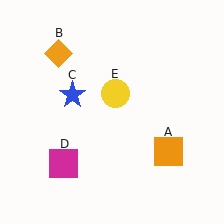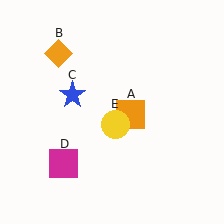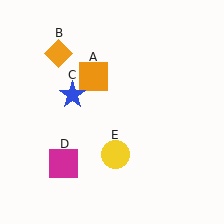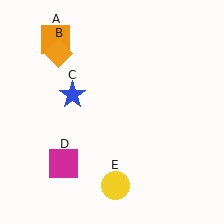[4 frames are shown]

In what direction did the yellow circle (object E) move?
The yellow circle (object E) moved down.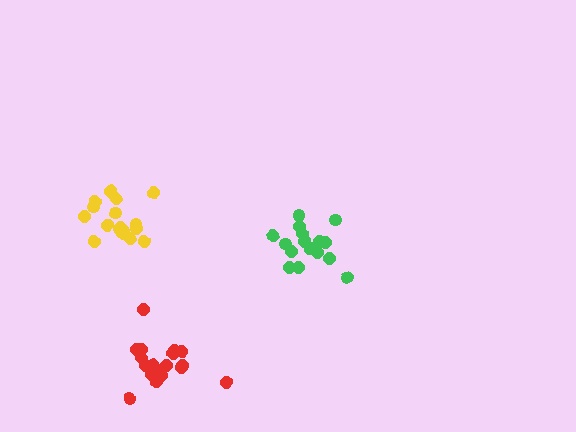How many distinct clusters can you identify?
There are 3 distinct clusters.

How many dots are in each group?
Group 1: 20 dots, Group 2: 16 dots, Group 3: 17 dots (53 total).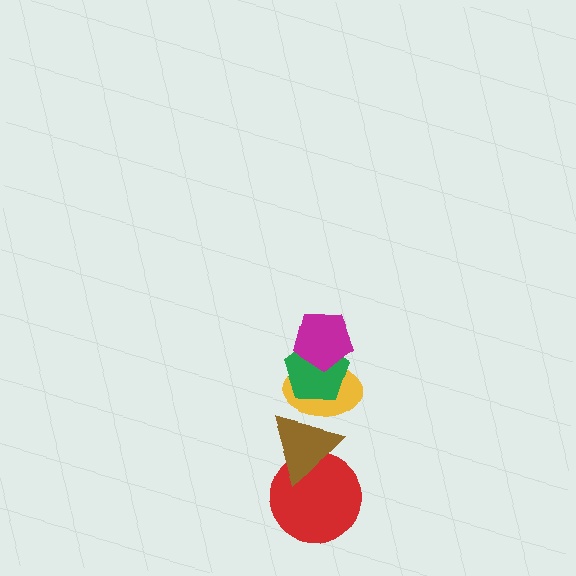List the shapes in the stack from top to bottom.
From top to bottom: the magenta pentagon, the green pentagon, the yellow ellipse, the brown triangle, the red circle.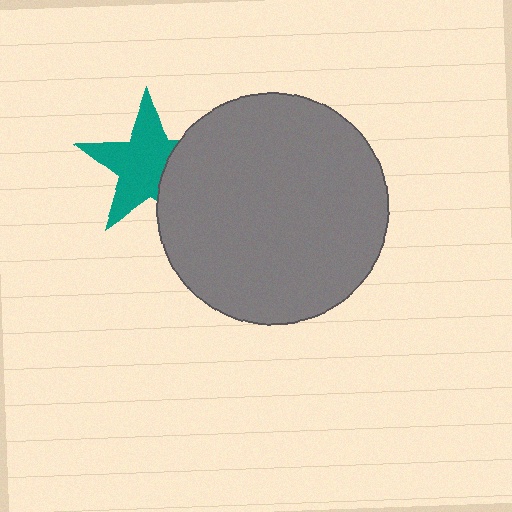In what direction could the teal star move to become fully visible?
The teal star could move left. That would shift it out from behind the gray circle entirely.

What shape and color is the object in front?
The object in front is a gray circle.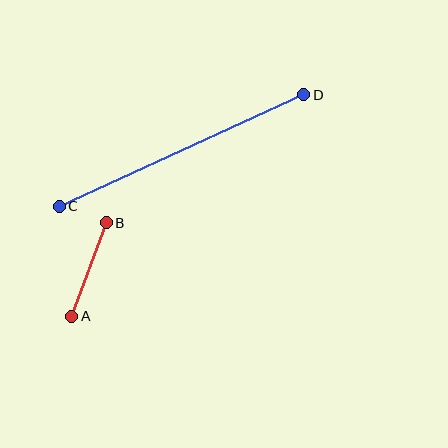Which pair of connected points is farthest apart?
Points C and D are farthest apart.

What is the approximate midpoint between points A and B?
The midpoint is at approximately (89, 270) pixels.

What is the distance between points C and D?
The distance is approximately 269 pixels.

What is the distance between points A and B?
The distance is approximately 100 pixels.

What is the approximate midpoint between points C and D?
The midpoint is at approximately (182, 150) pixels.